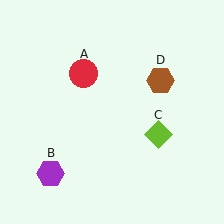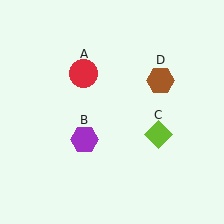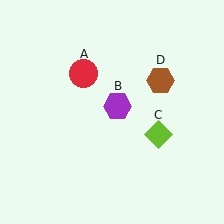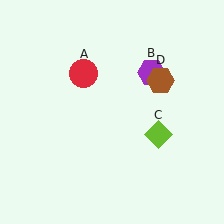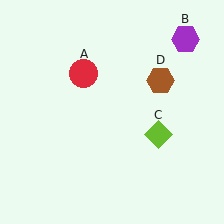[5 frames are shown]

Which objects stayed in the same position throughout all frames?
Red circle (object A) and lime diamond (object C) and brown hexagon (object D) remained stationary.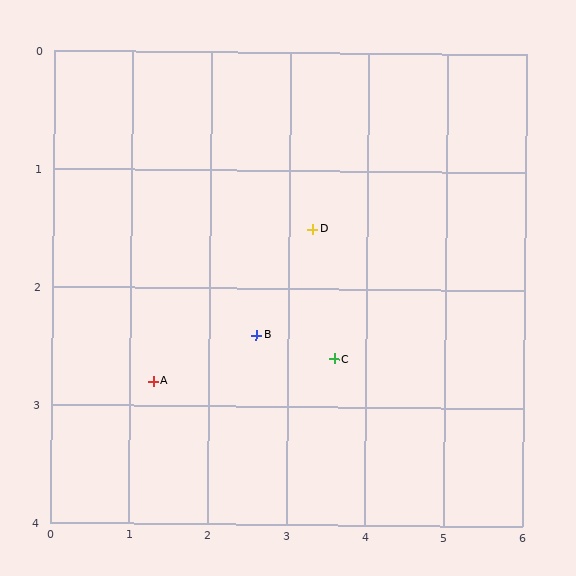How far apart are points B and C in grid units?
Points B and C are about 1.0 grid units apart.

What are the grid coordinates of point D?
Point D is at approximately (3.3, 1.5).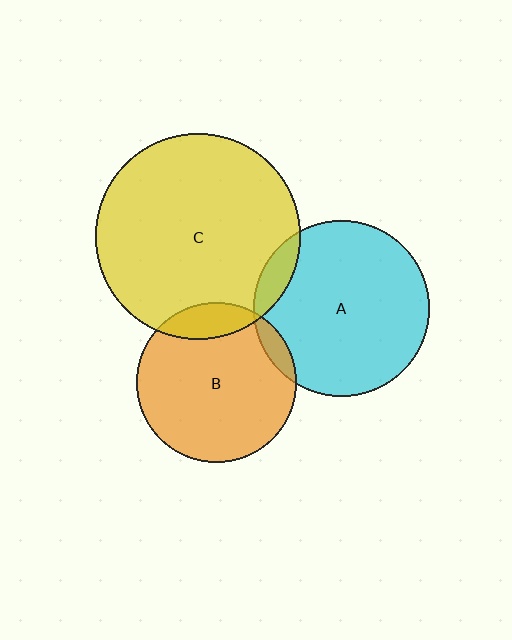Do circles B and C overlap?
Yes.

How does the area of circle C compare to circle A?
Approximately 1.4 times.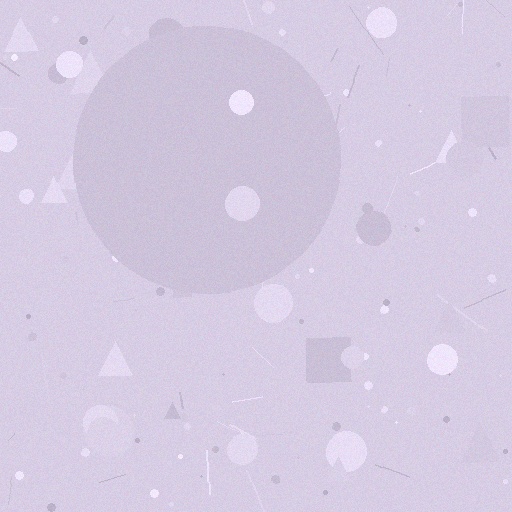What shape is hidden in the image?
A circle is hidden in the image.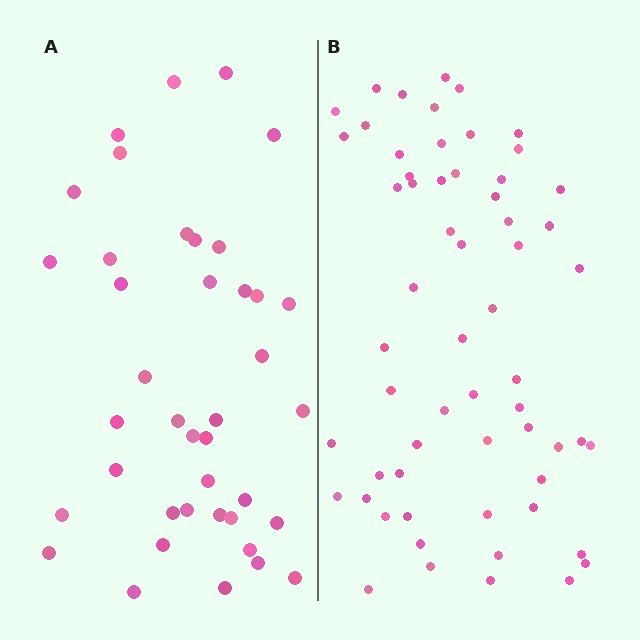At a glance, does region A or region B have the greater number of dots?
Region B (the right region) has more dots.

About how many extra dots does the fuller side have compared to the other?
Region B has approximately 20 more dots than region A.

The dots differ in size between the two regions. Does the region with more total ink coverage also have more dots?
No. Region A has more total ink coverage because its dots are larger, but region B actually contains more individual dots. Total area can be misleading — the number of items is what matters here.